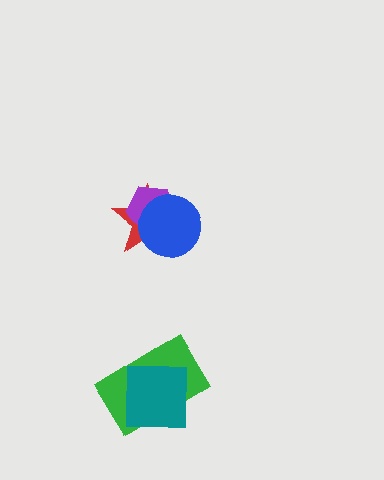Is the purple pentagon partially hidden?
Yes, it is partially covered by another shape.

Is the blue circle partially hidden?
No, no other shape covers it.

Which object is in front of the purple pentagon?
The blue circle is in front of the purple pentagon.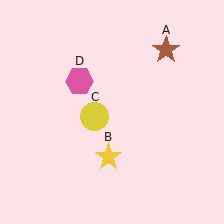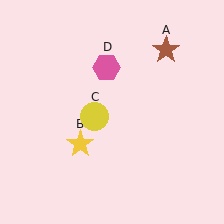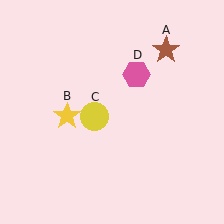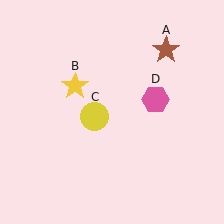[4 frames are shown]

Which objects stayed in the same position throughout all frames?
Brown star (object A) and yellow circle (object C) remained stationary.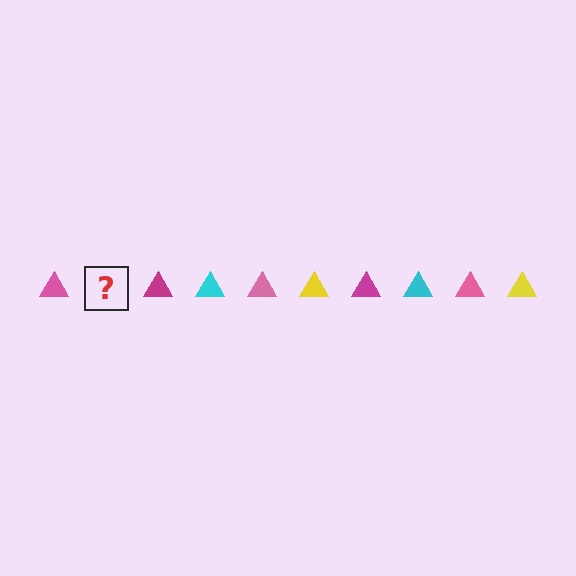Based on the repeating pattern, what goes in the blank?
The blank should be a yellow triangle.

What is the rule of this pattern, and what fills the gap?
The rule is that the pattern cycles through pink, yellow, magenta, cyan triangles. The gap should be filled with a yellow triangle.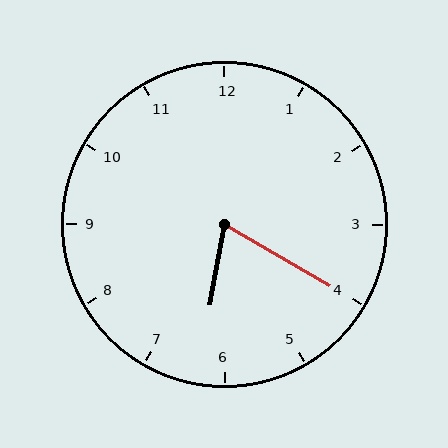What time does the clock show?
6:20.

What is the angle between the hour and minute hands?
Approximately 70 degrees.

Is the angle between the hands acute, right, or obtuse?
It is acute.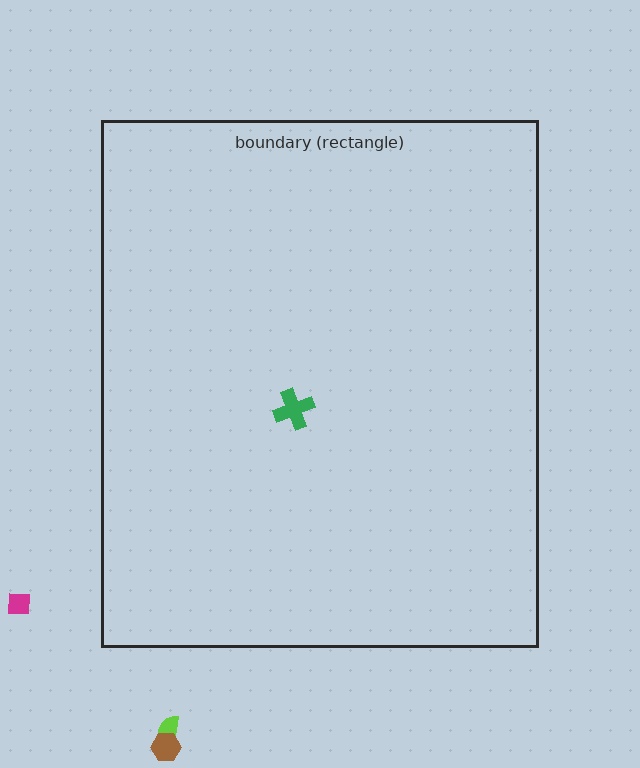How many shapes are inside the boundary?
1 inside, 3 outside.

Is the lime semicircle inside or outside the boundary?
Outside.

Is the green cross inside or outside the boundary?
Inside.